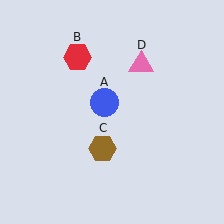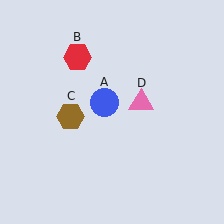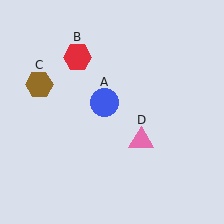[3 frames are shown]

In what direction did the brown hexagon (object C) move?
The brown hexagon (object C) moved up and to the left.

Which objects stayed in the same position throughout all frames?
Blue circle (object A) and red hexagon (object B) remained stationary.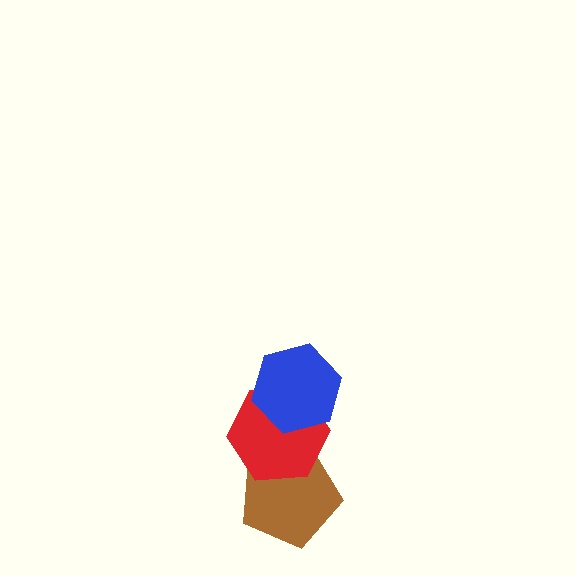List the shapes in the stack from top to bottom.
From top to bottom: the blue hexagon, the red hexagon, the brown pentagon.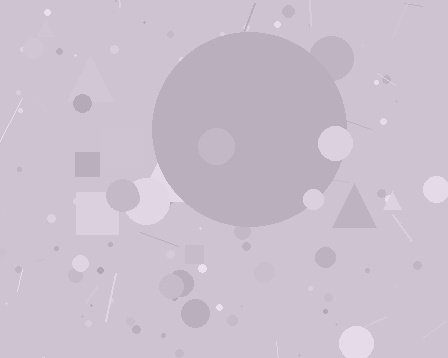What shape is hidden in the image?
A circle is hidden in the image.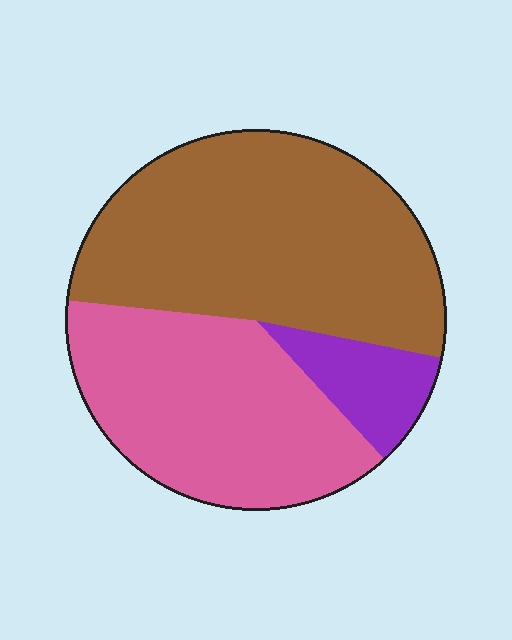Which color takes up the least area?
Purple, at roughly 10%.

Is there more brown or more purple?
Brown.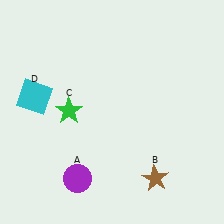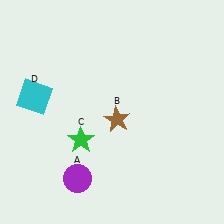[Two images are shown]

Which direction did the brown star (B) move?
The brown star (B) moved up.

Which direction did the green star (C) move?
The green star (C) moved down.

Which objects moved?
The objects that moved are: the brown star (B), the green star (C).